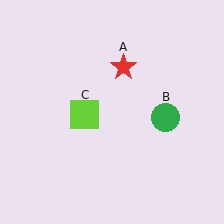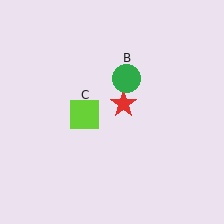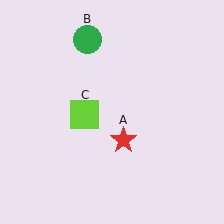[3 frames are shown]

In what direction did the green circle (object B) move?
The green circle (object B) moved up and to the left.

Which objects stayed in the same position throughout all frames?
Lime square (object C) remained stationary.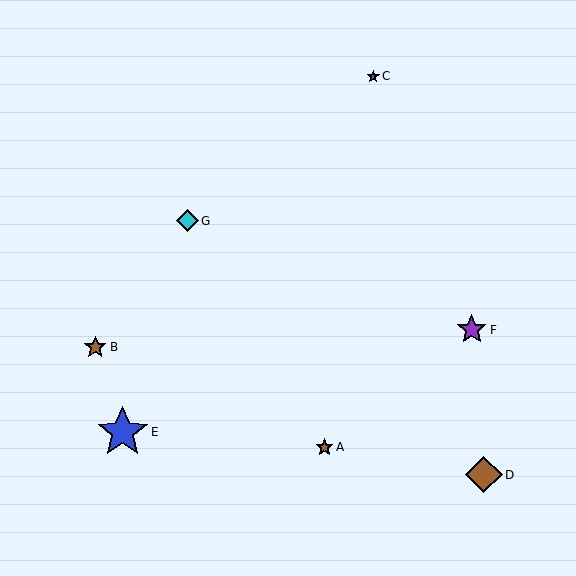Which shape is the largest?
The blue star (labeled E) is the largest.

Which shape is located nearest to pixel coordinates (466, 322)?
The purple star (labeled F) at (472, 330) is nearest to that location.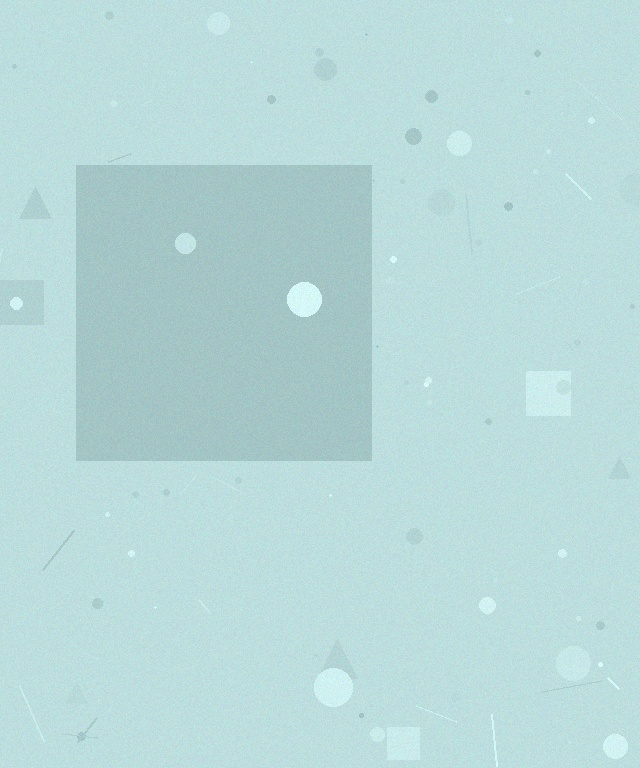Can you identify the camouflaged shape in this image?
The camouflaged shape is a square.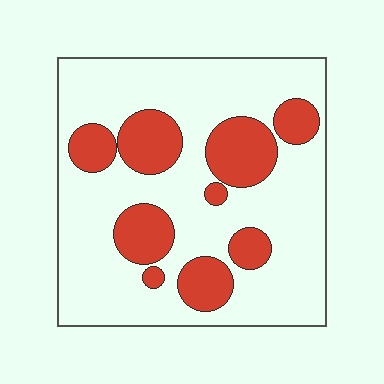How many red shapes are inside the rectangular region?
9.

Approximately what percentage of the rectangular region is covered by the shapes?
Approximately 25%.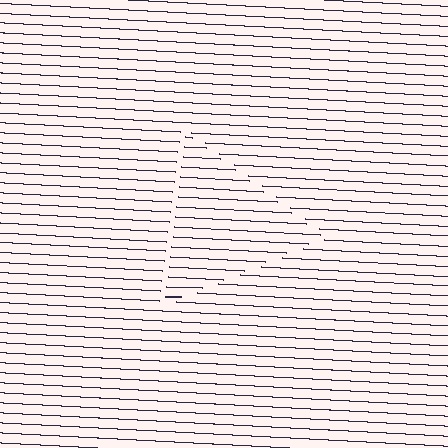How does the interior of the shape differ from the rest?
The interior of the shape contains the same grating, shifted by half a period — the contour is defined by the phase discontinuity where line-ends from the inner and outer gratings abut.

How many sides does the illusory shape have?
3 sides — the line-ends trace a triangle.